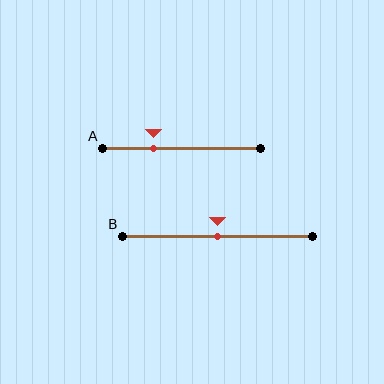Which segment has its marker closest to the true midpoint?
Segment B has its marker closest to the true midpoint.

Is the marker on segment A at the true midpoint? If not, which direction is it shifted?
No, the marker on segment A is shifted to the left by about 18% of the segment length.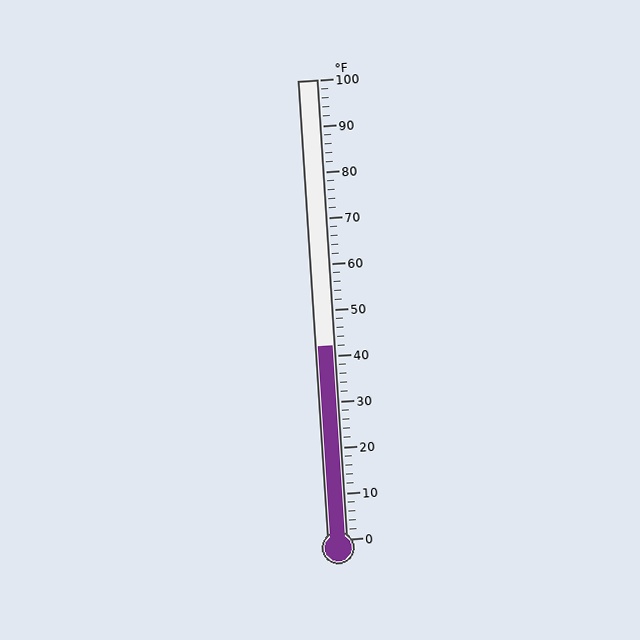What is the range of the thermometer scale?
The thermometer scale ranges from 0°F to 100°F.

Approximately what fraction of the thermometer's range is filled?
The thermometer is filled to approximately 40% of its range.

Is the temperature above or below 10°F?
The temperature is above 10°F.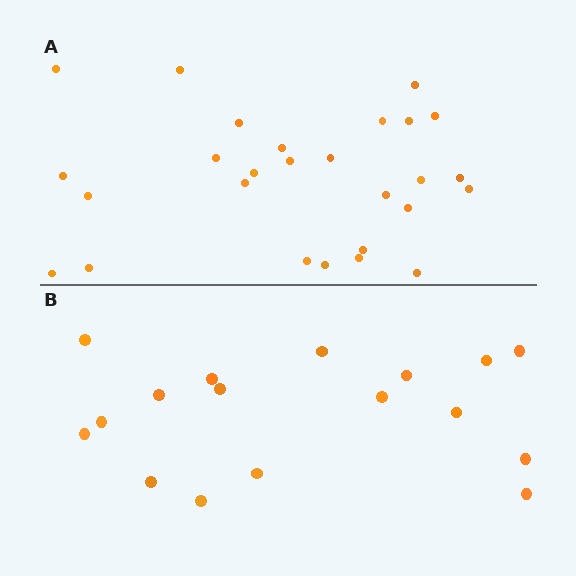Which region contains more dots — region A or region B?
Region A (the top region) has more dots.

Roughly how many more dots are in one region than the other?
Region A has roughly 10 or so more dots than region B.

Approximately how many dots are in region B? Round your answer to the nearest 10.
About 20 dots. (The exact count is 17, which rounds to 20.)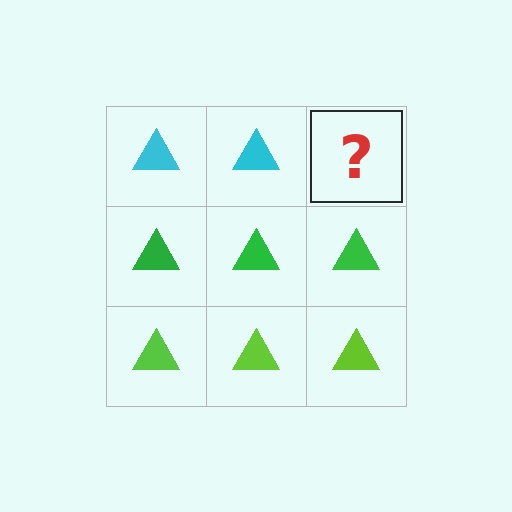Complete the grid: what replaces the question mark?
The question mark should be replaced with a cyan triangle.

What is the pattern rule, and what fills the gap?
The rule is that each row has a consistent color. The gap should be filled with a cyan triangle.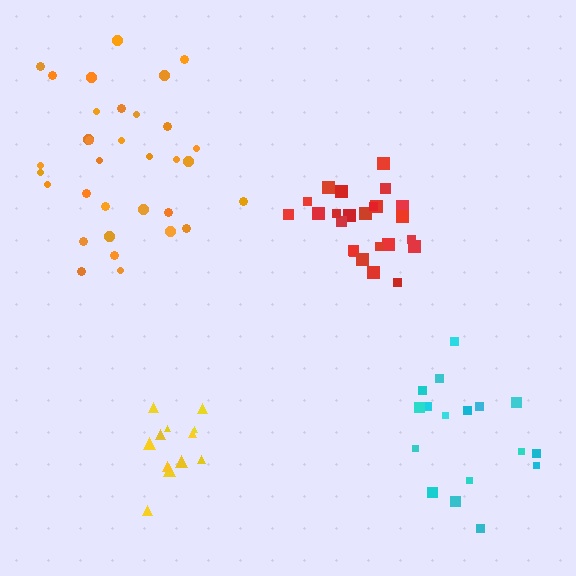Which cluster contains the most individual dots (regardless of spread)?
Orange (34).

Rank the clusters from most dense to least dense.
yellow, red, orange, cyan.